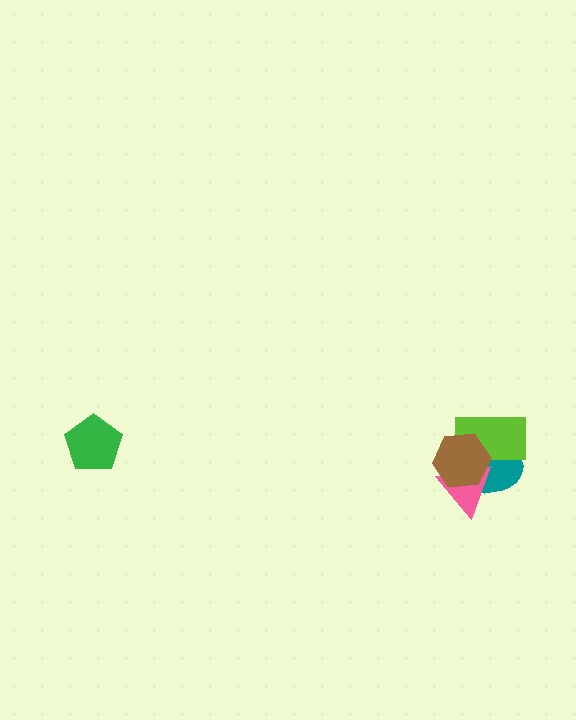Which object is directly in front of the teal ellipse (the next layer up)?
The pink triangle is directly in front of the teal ellipse.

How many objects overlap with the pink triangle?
3 objects overlap with the pink triangle.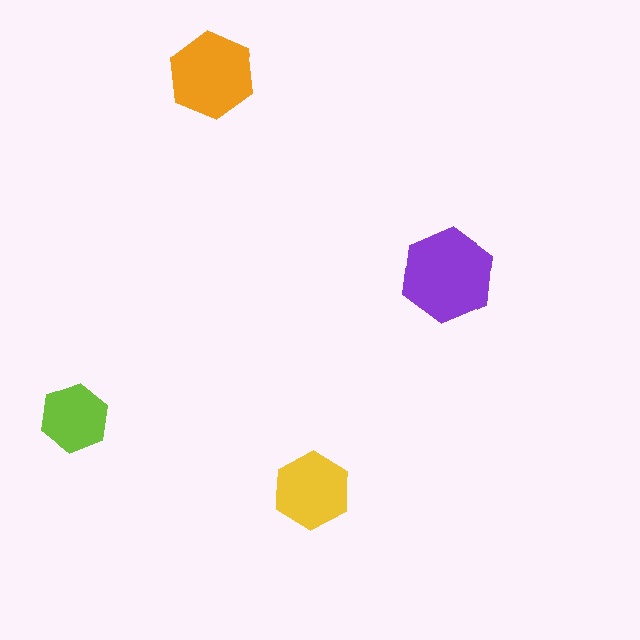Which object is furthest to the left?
The lime hexagon is leftmost.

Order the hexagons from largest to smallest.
the purple one, the orange one, the yellow one, the lime one.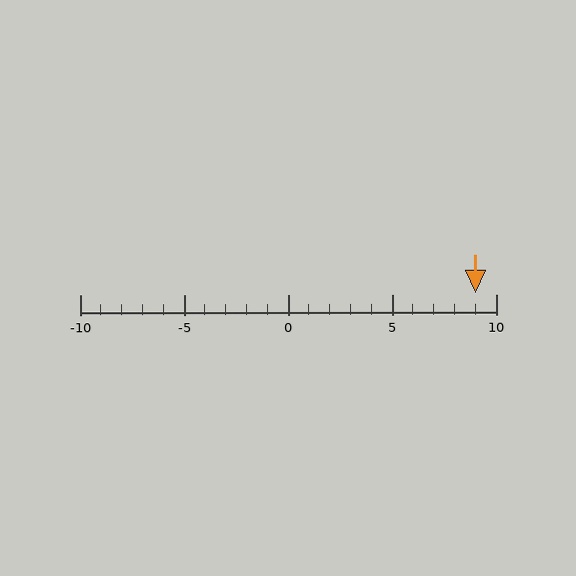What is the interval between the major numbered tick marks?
The major tick marks are spaced 5 units apart.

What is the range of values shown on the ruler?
The ruler shows values from -10 to 10.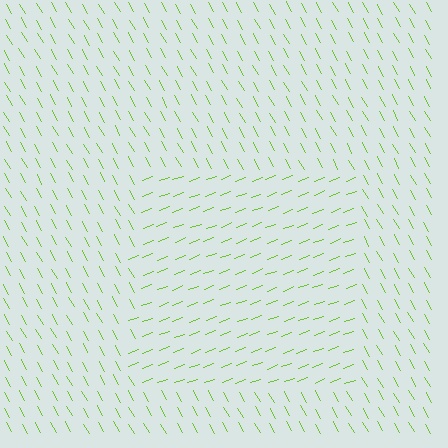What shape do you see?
I see a rectangle.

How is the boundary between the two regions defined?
The boundary is defined purely by a change in line orientation (approximately 81 degrees difference). All lines are the same color and thickness.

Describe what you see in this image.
The image is filled with small lime line segments. A rectangle region in the image has lines oriented differently from the surrounding lines, creating a visible texture boundary.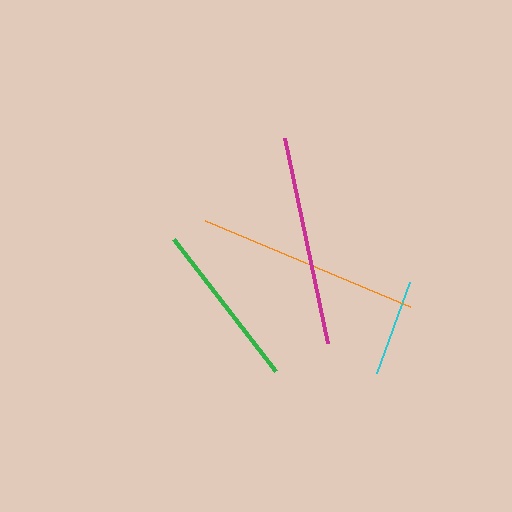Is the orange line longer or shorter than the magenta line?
The orange line is longer than the magenta line.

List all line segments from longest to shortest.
From longest to shortest: orange, magenta, green, cyan.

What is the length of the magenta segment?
The magenta segment is approximately 209 pixels long.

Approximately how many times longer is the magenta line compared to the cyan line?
The magenta line is approximately 2.2 times the length of the cyan line.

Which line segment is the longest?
The orange line is the longest at approximately 223 pixels.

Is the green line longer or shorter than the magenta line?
The magenta line is longer than the green line.